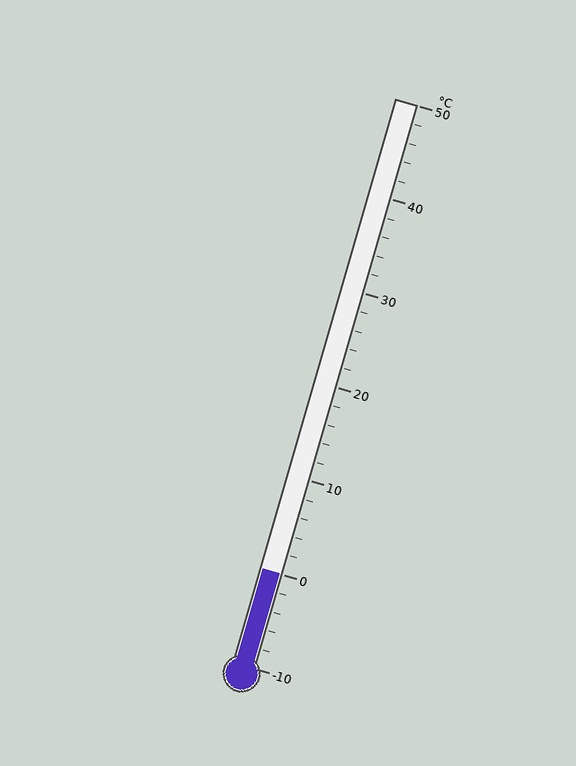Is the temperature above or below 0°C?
The temperature is at 0°C.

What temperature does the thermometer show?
The thermometer shows approximately 0°C.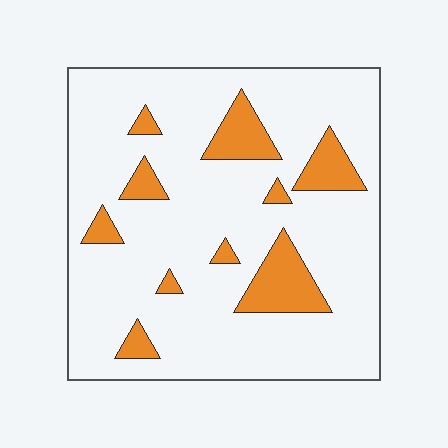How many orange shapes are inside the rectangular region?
10.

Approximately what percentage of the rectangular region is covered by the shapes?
Approximately 15%.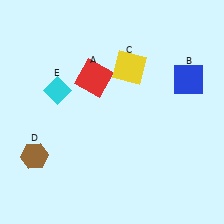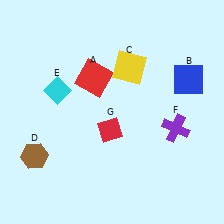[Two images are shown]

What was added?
A purple cross (F), a red diamond (G) were added in Image 2.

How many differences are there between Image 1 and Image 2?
There are 2 differences between the two images.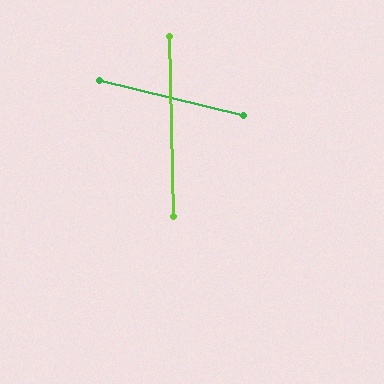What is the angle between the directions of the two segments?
Approximately 75 degrees.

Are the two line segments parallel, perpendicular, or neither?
Neither parallel nor perpendicular — they differ by about 75°.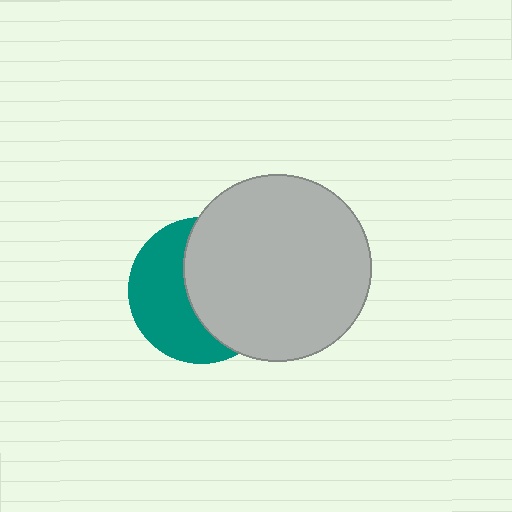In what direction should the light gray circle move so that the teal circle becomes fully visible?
The light gray circle should move right. That is the shortest direction to clear the overlap and leave the teal circle fully visible.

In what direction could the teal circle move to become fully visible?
The teal circle could move left. That would shift it out from behind the light gray circle entirely.